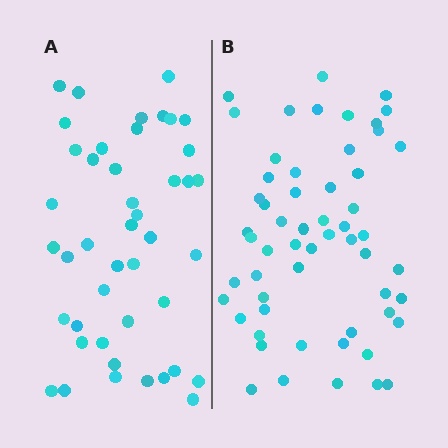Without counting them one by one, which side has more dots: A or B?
Region B (the right region) has more dots.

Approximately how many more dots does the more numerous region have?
Region B has approximately 15 more dots than region A.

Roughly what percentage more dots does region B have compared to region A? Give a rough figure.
About 30% more.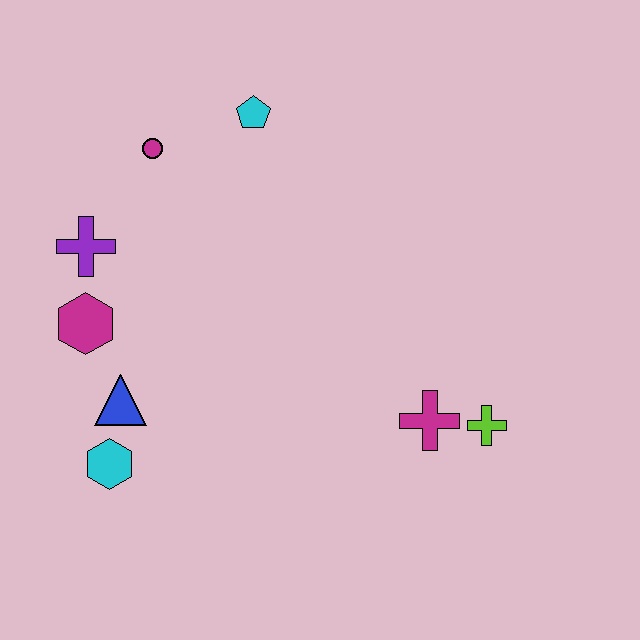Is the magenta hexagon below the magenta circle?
Yes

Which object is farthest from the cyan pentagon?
The lime cross is farthest from the cyan pentagon.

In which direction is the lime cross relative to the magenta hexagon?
The lime cross is to the right of the magenta hexagon.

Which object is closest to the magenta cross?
The lime cross is closest to the magenta cross.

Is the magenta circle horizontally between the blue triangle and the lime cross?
Yes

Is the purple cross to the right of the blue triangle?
No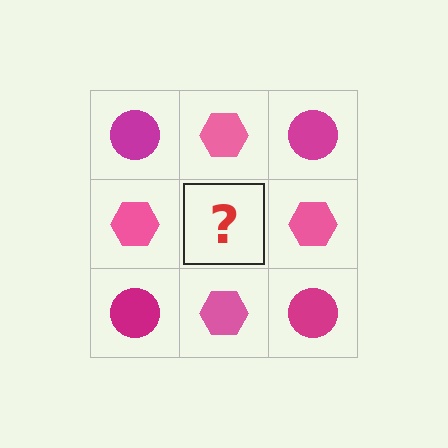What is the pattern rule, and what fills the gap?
The rule is that it alternates magenta circle and pink hexagon in a checkerboard pattern. The gap should be filled with a magenta circle.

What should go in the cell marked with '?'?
The missing cell should contain a magenta circle.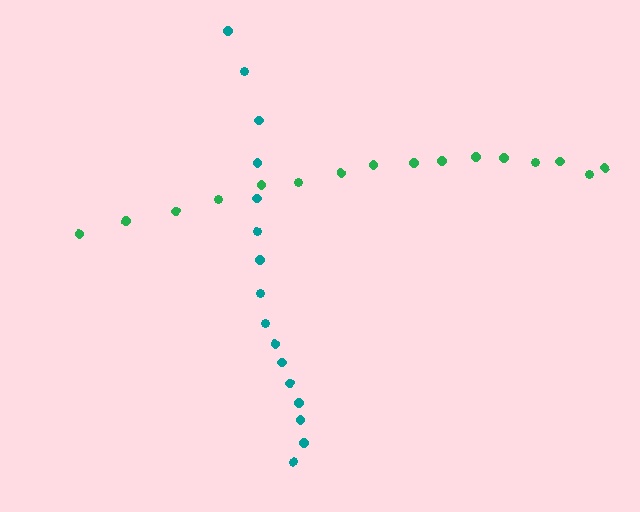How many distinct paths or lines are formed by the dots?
There are 2 distinct paths.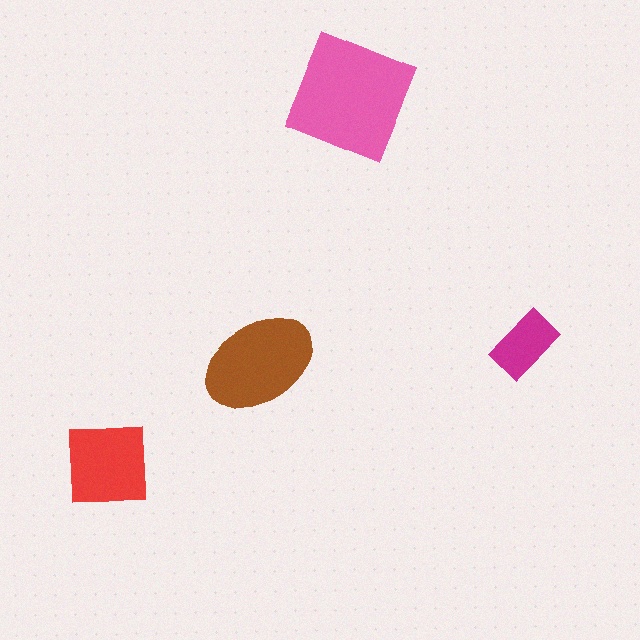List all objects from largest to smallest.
The pink square, the brown ellipse, the red square, the magenta rectangle.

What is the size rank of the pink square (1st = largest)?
1st.